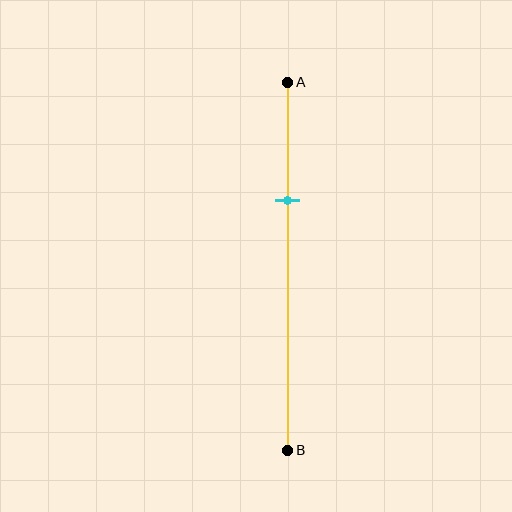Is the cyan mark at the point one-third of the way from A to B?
Yes, the mark is approximately at the one-third point.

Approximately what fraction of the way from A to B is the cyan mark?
The cyan mark is approximately 30% of the way from A to B.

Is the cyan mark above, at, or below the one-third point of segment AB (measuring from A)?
The cyan mark is approximately at the one-third point of segment AB.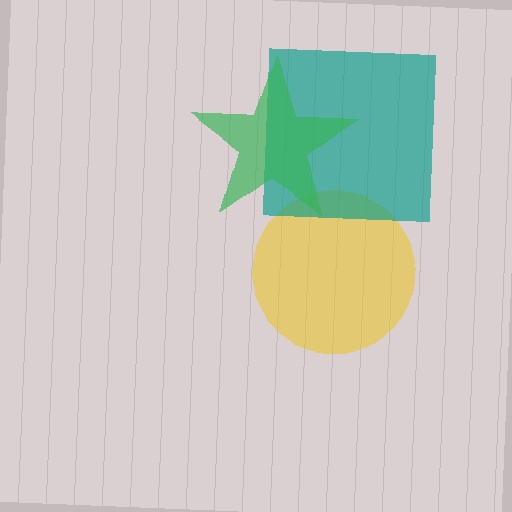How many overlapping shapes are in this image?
There are 3 overlapping shapes in the image.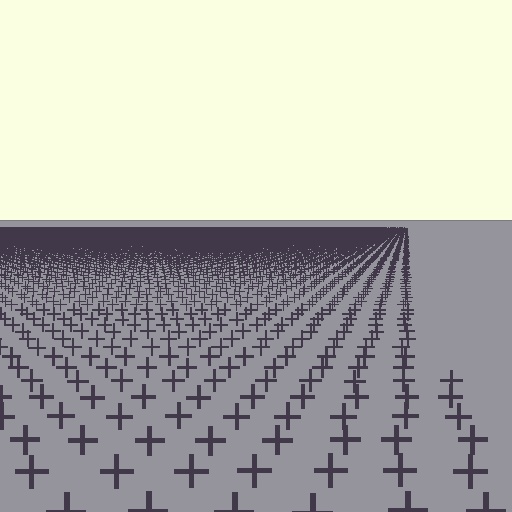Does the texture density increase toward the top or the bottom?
Density increases toward the top.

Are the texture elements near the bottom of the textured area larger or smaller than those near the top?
Larger. Near the bottom, elements are closer to the viewer and appear at a bigger on-screen size.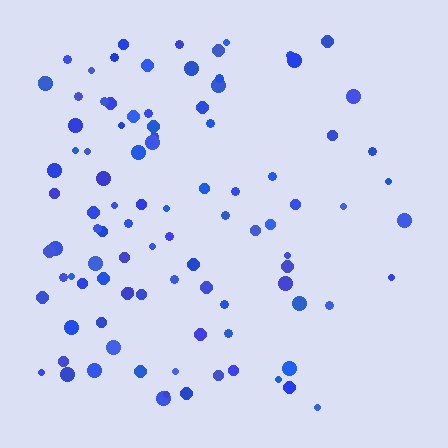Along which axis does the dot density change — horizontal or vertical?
Horizontal.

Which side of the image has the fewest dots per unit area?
The right.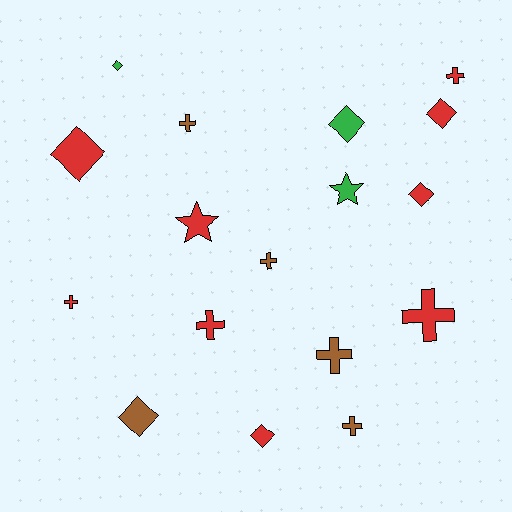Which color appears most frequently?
Red, with 9 objects.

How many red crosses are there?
There are 4 red crosses.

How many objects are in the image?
There are 17 objects.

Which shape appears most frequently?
Cross, with 8 objects.